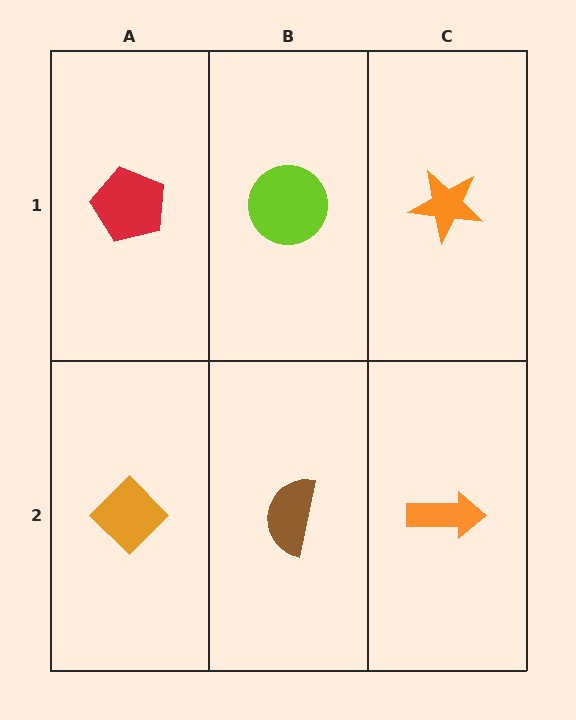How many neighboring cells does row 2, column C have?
2.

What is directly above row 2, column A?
A red pentagon.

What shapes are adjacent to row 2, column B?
A lime circle (row 1, column B), an orange diamond (row 2, column A), an orange arrow (row 2, column C).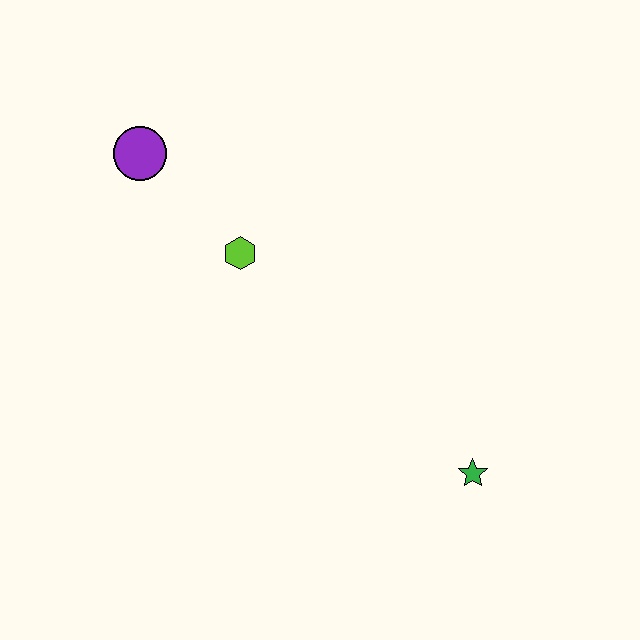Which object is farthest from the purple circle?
The green star is farthest from the purple circle.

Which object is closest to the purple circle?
The lime hexagon is closest to the purple circle.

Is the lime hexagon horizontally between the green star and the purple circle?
Yes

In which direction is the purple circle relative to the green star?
The purple circle is to the left of the green star.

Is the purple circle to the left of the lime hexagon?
Yes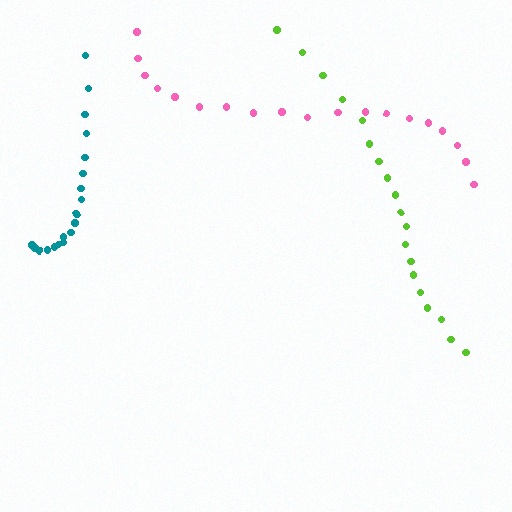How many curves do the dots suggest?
There are 3 distinct paths.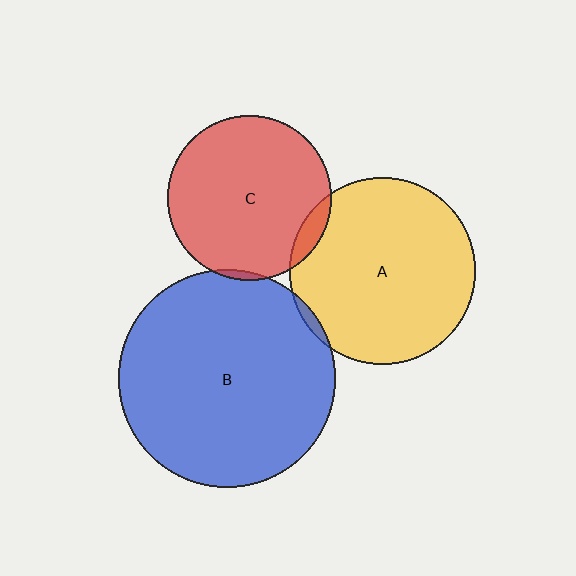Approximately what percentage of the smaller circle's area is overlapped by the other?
Approximately 5%.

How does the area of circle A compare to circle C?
Approximately 1.3 times.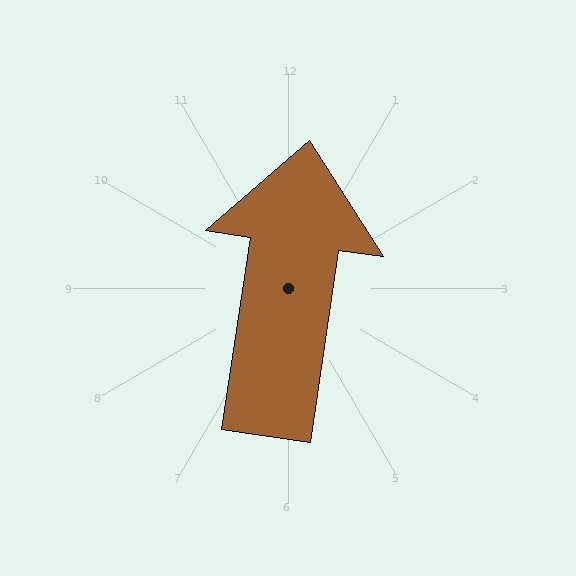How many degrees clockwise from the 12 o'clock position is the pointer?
Approximately 8 degrees.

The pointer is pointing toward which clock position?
Roughly 12 o'clock.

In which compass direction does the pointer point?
North.